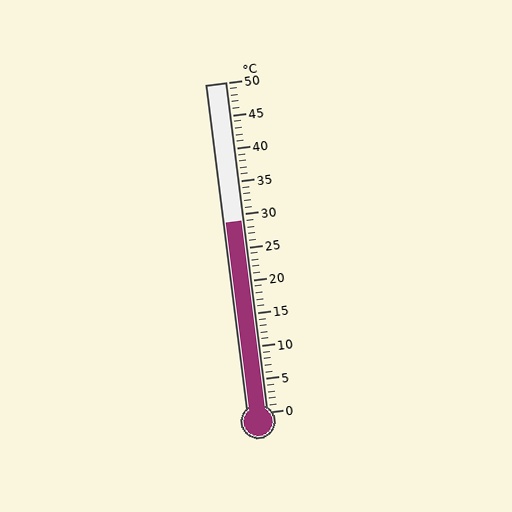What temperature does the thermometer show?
The thermometer shows approximately 29°C.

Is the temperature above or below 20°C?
The temperature is above 20°C.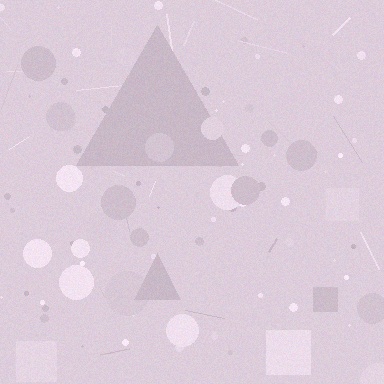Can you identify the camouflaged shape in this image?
The camouflaged shape is a triangle.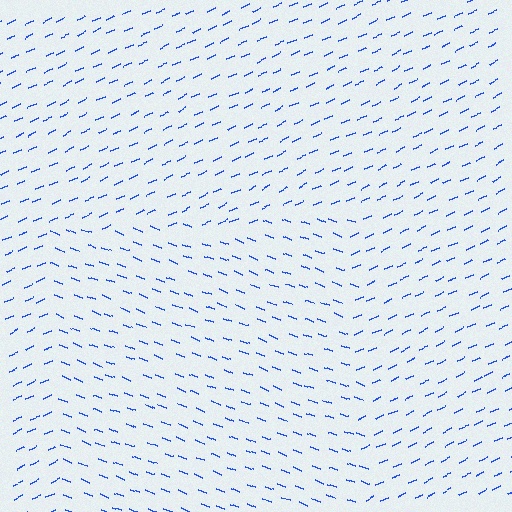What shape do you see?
I see a rectangle.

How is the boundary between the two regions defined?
The boundary is defined purely by a change in line orientation (approximately 45 degrees difference). All lines are the same color and thickness.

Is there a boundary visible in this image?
Yes, there is a texture boundary formed by a change in line orientation.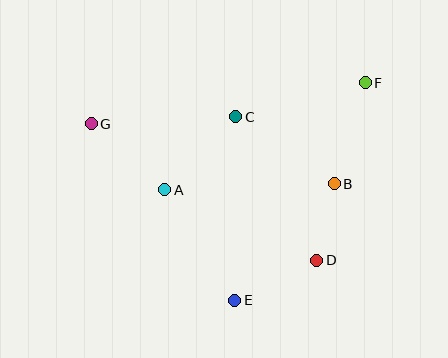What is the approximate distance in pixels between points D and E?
The distance between D and E is approximately 91 pixels.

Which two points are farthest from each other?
Points F and G are farthest from each other.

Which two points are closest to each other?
Points B and D are closest to each other.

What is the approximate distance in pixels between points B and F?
The distance between B and F is approximately 106 pixels.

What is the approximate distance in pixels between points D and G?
The distance between D and G is approximately 264 pixels.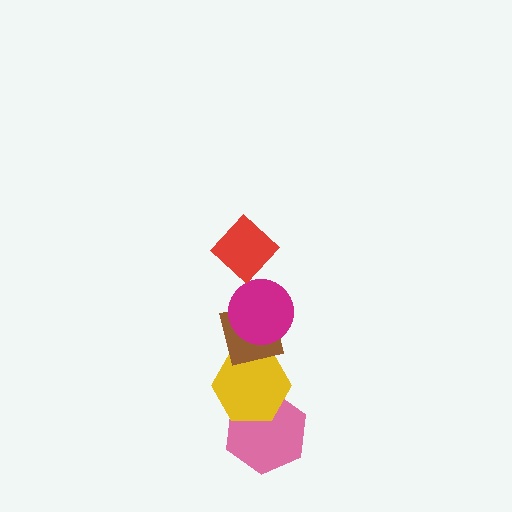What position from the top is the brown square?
The brown square is 3rd from the top.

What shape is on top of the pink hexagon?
The yellow hexagon is on top of the pink hexagon.